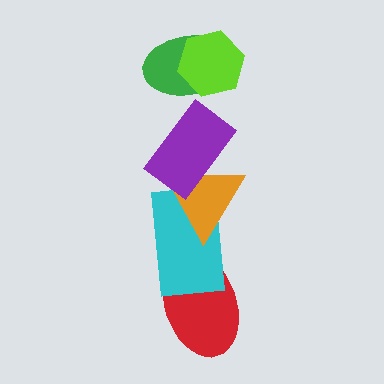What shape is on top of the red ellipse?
The cyan rectangle is on top of the red ellipse.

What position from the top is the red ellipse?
The red ellipse is 6th from the top.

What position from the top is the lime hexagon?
The lime hexagon is 1st from the top.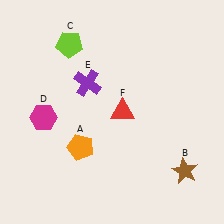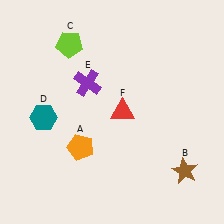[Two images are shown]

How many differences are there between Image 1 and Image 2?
There is 1 difference between the two images.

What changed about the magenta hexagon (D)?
In Image 1, D is magenta. In Image 2, it changed to teal.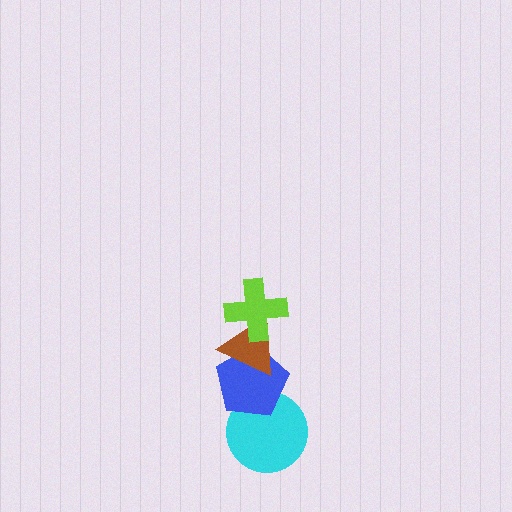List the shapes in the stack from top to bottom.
From top to bottom: the lime cross, the brown triangle, the blue pentagon, the cyan circle.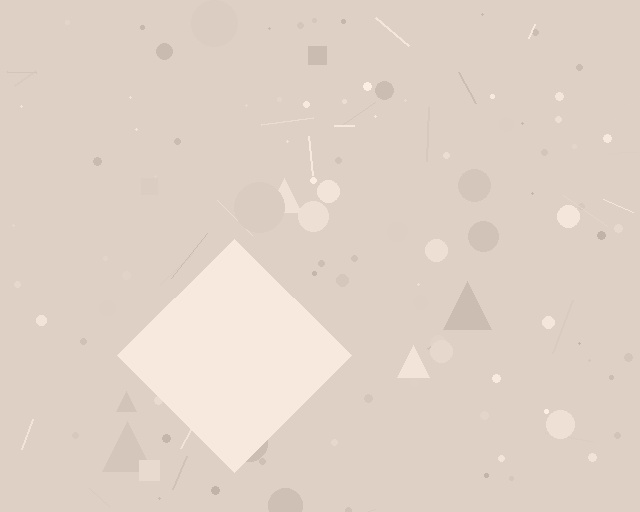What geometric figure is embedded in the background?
A diamond is embedded in the background.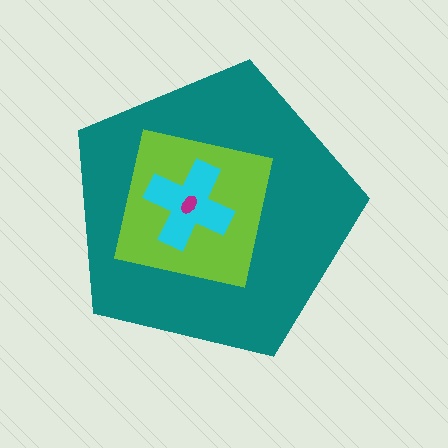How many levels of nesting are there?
4.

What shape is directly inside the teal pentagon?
The lime square.